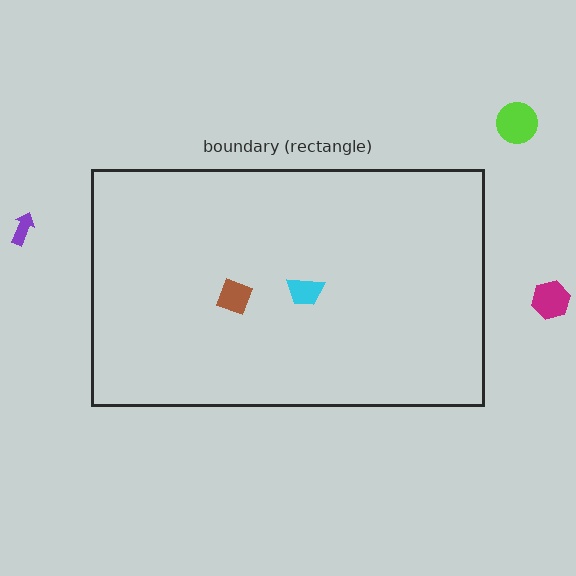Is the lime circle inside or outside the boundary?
Outside.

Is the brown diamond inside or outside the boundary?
Inside.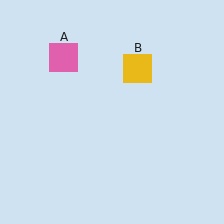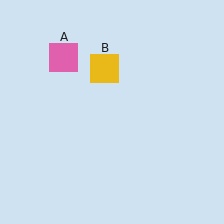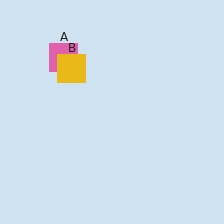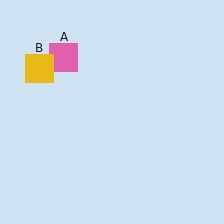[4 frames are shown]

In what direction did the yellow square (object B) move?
The yellow square (object B) moved left.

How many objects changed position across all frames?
1 object changed position: yellow square (object B).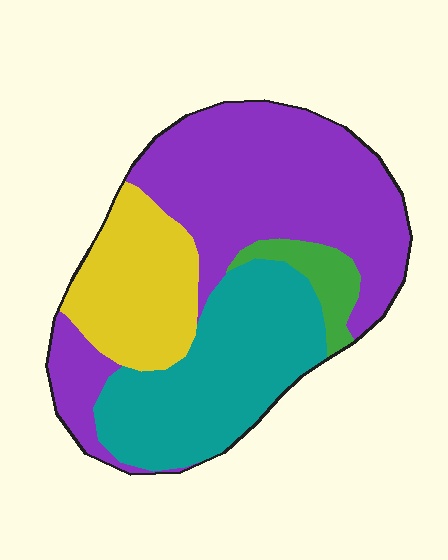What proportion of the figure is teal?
Teal takes up about one third (1/3) of the figure.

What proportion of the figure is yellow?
Yellow takes up about one fifth (1/5) of the figure.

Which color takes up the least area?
Green, at roughly 5%.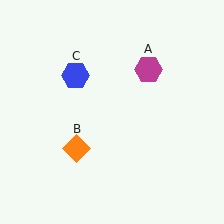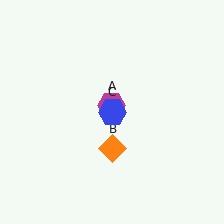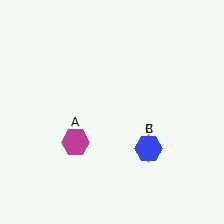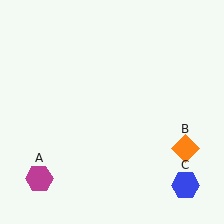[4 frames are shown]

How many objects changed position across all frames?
3 objects changed position: magenta hexagon (object A), orange diamond (object B), blue hexagon (object C).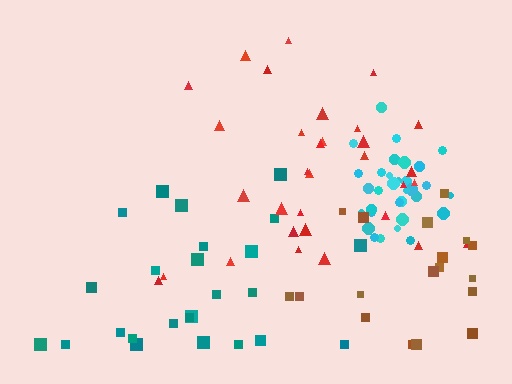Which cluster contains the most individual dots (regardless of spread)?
Cyan (32).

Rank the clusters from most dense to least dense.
cyan, red, brown, teal.